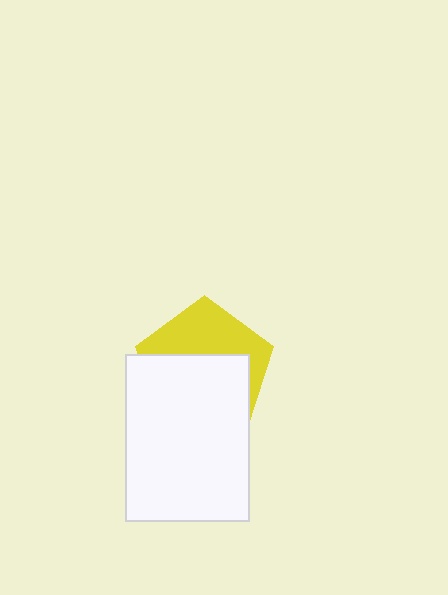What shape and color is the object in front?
The object in front is a white rectangle.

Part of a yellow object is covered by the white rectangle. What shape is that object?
It is a pentagon.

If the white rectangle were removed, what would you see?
You would see the complete yellow pentagon.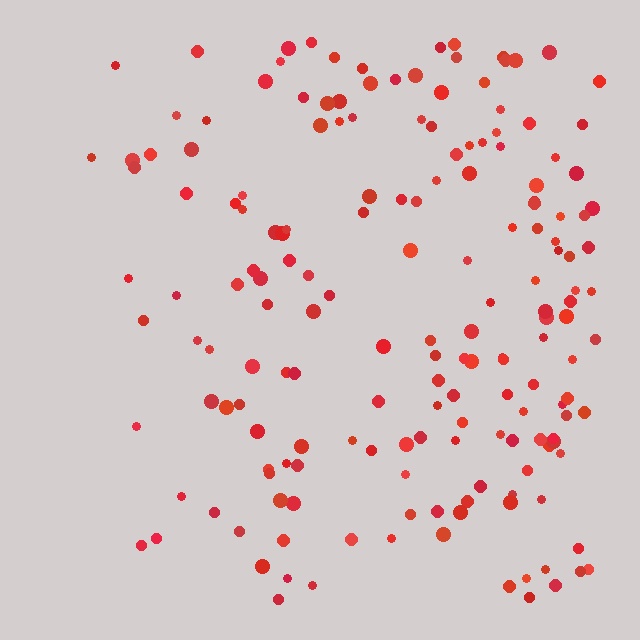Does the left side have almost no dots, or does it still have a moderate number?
Still a moderate number, just noticeably fewer than the right.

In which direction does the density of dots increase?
From left to right, with the right side densest.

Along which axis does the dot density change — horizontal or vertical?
Horizontal.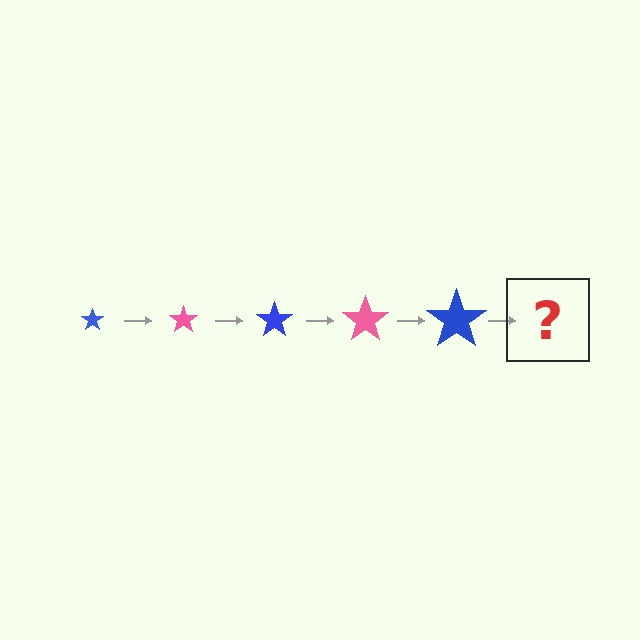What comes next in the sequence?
The next element should be a pink star, larger than the previous one.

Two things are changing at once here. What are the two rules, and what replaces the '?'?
The two rules are that the star grows larger each step and the color cycles through blue and pink. The '?' should be a pink star, larger than the previous one.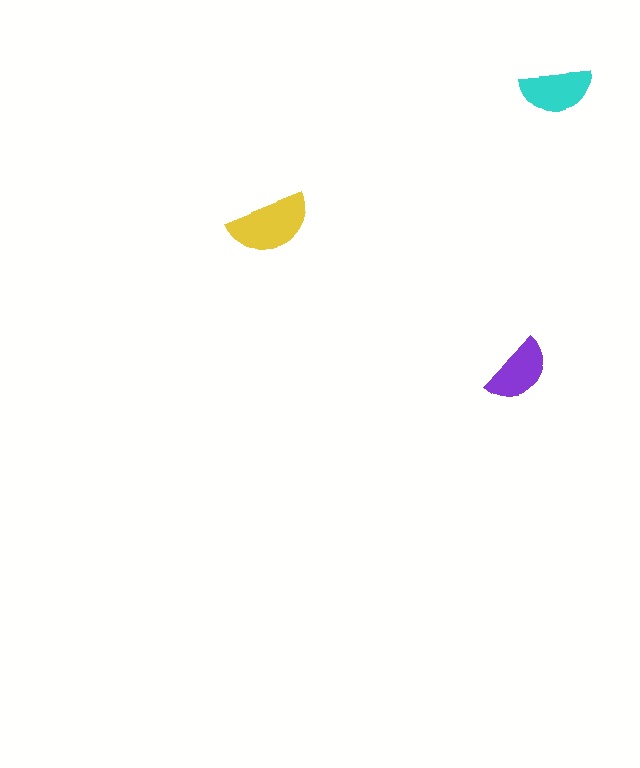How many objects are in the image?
There are 3 objects in the image.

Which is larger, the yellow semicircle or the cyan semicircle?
The yellow one.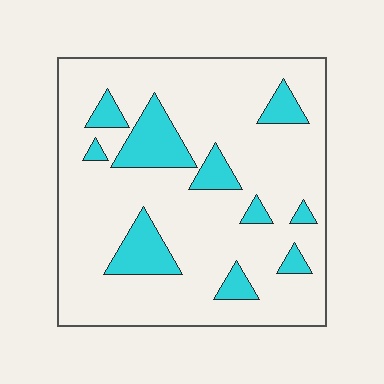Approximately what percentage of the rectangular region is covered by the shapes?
Approximately 15%.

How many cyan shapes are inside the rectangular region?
10.